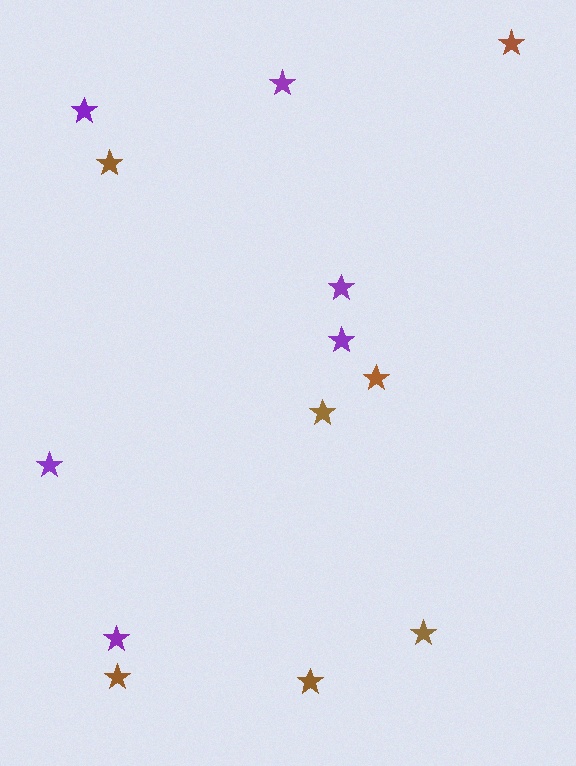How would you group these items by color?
There are 2 groups: one group of brown stars (7) and one group of purple stars (6).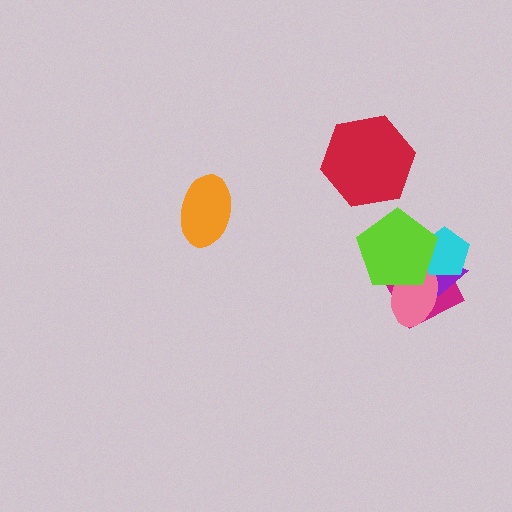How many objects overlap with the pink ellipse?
4 objects overlap with the pink ellipse.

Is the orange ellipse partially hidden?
No, no other shape covers it.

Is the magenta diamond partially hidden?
Yes, it is partially covered by another shape.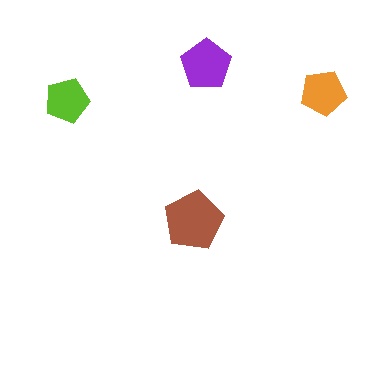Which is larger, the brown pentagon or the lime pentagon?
The brown one.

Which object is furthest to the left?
The lime pentagon is leftmost.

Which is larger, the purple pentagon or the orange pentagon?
The purple one.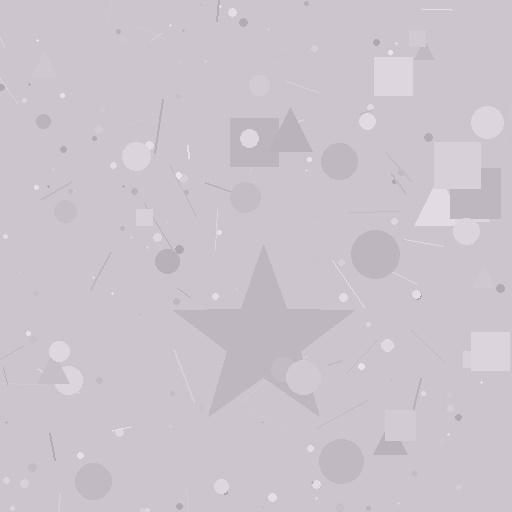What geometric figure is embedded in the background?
A star is embedded in the background.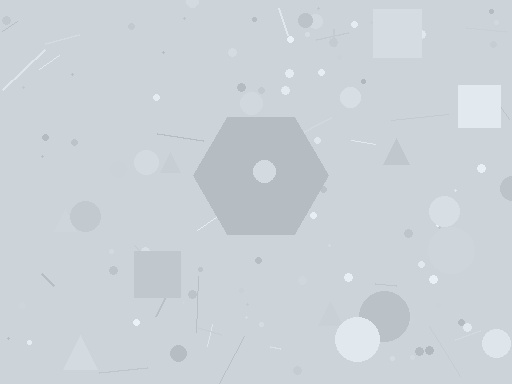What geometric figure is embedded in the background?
A hexagon is embedded in the background.